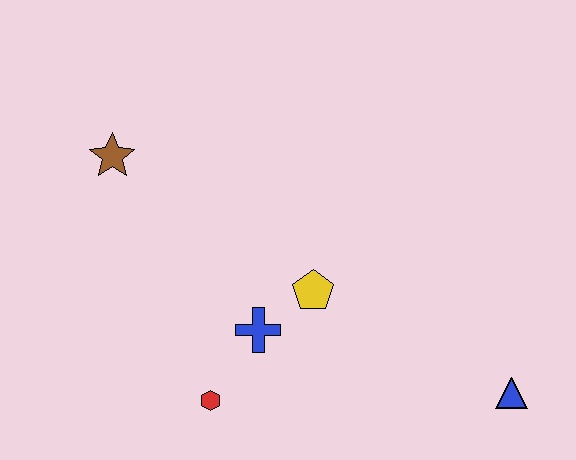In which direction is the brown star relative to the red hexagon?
The brown star is above the red hexagon.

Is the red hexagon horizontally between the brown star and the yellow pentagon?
Yes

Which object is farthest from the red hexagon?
The blue triangle is farthest from the red hexagon.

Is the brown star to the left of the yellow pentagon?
Yes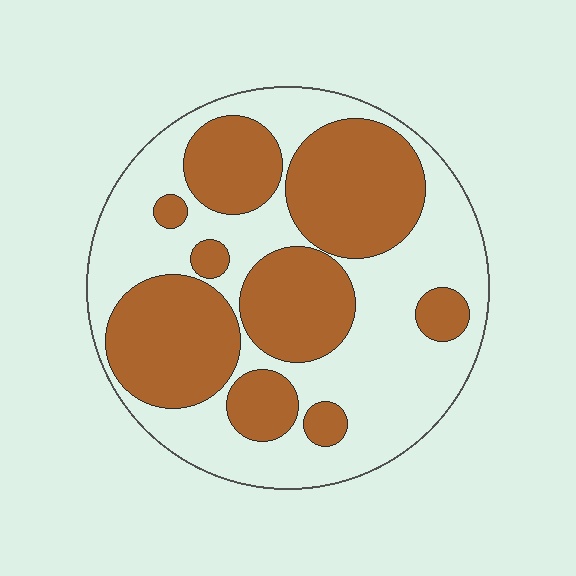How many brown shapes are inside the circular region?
9.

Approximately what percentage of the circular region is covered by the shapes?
Approximately 45%.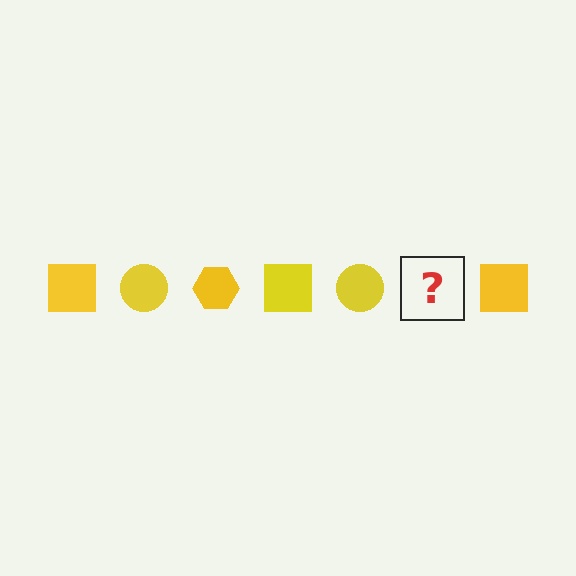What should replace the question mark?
The question mark should be replaced with a yellow hexagon.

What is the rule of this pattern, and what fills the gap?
The rule is that the pattern cycles through square, circle, hexagon shapes in yellow. The gap should be filled with a yellow hexagon.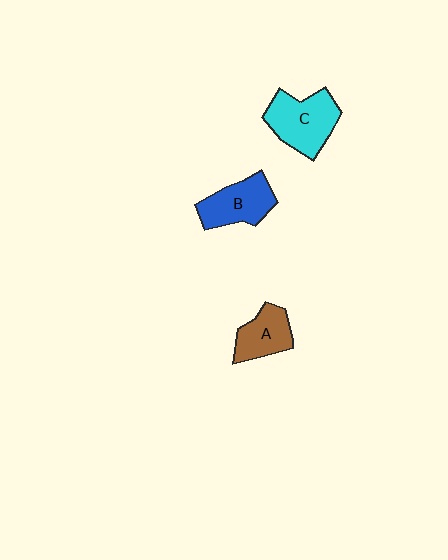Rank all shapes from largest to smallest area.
From largest to smallest: C (cyan), B (blue), A (brown).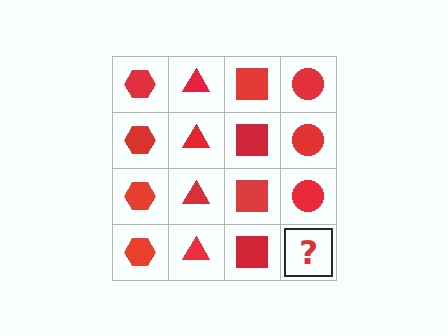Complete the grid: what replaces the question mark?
The question mark should be replaced with a red circle.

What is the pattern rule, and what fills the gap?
The rule is that each column has a consistent shape. The gap should be filled with a red circle.